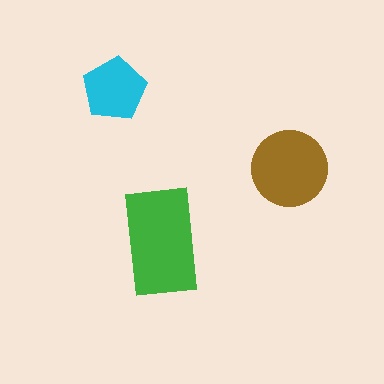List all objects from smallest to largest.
The cyan pentagon, the brown circle, the green rectangle.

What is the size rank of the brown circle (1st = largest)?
2nd.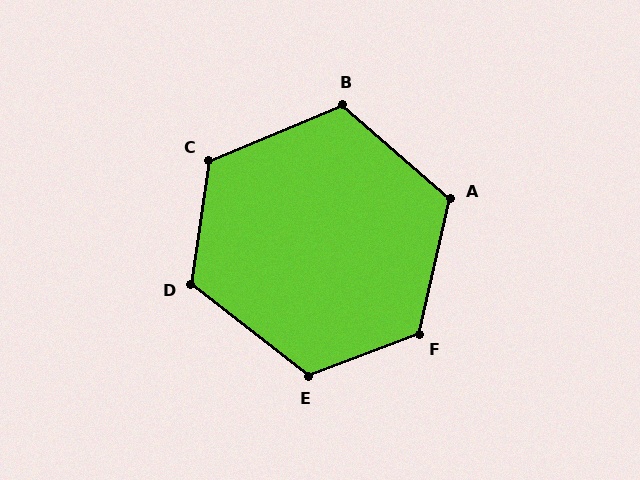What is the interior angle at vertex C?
Approximately 121 degrees (obtuse).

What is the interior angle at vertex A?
Approximately 118 degrees (obtuse).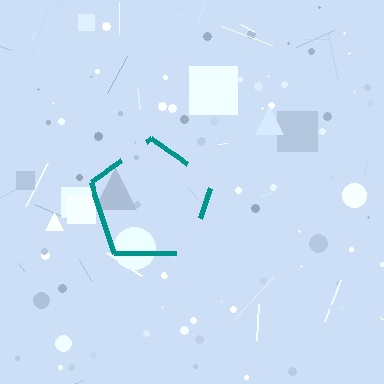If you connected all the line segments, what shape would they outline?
They would outline a pentagon.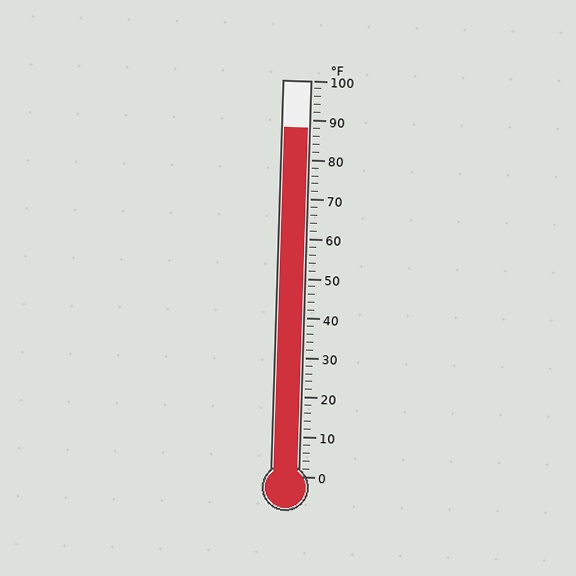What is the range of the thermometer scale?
The thermometer scale ranges from 0°F to 100°F.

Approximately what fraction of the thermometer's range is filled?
The thermometer is filled to approximately 90% of its range.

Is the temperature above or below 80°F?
The temperature is above 80°F.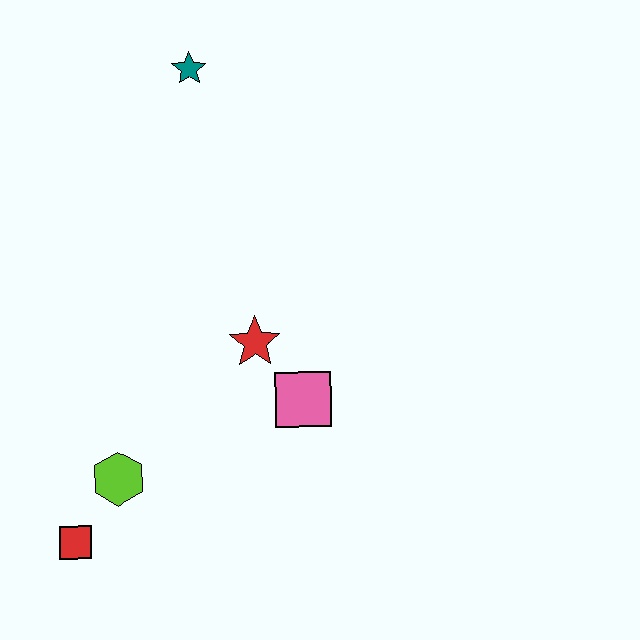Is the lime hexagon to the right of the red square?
Yes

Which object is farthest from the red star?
The teal star is farthest from the red star.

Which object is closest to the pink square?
The red star is closest to the pink square.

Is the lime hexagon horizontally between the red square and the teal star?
Yes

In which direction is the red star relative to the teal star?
The red star is below the teal star.